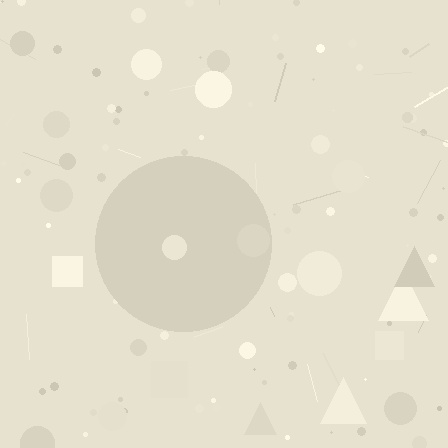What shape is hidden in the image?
A circle is hidden in the image.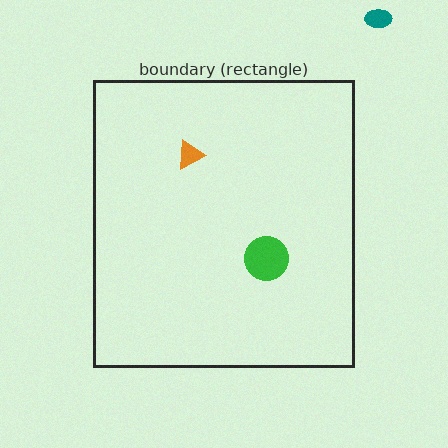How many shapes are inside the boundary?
2 inside, 1 outside.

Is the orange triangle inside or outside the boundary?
Inside.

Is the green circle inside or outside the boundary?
Inside.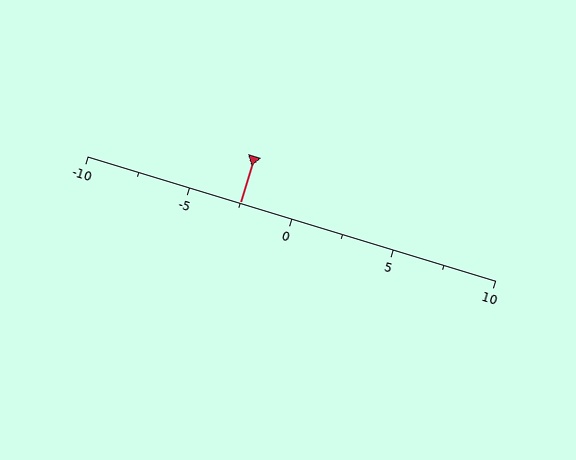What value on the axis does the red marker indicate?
The marker indicates approximately -2.5.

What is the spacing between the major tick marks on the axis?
The major ticks are spaced 5 apart.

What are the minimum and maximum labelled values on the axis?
The axis runs from -10 to 10.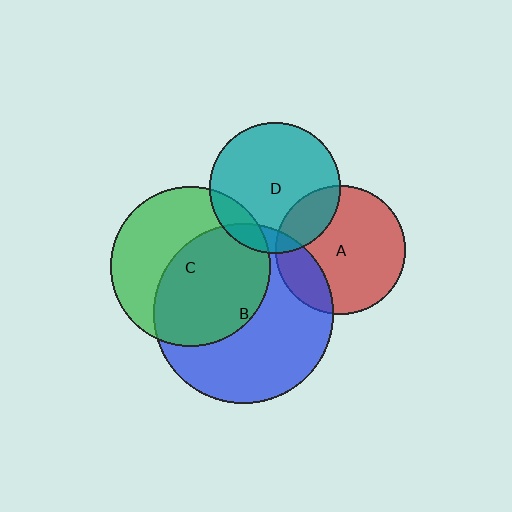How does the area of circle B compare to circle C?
Approximately 1.3 times.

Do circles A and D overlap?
Yes.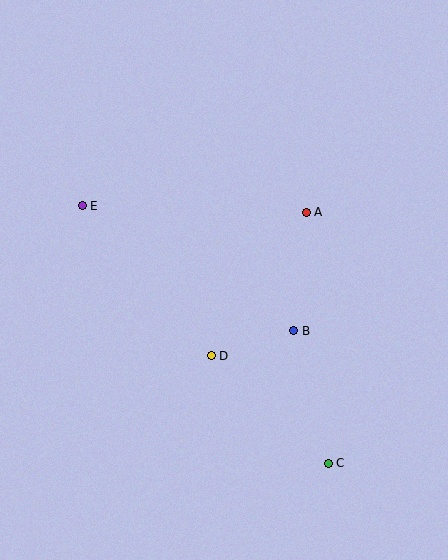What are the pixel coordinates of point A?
Point A is at (306, 212).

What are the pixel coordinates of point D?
Point D is at (211, 356).